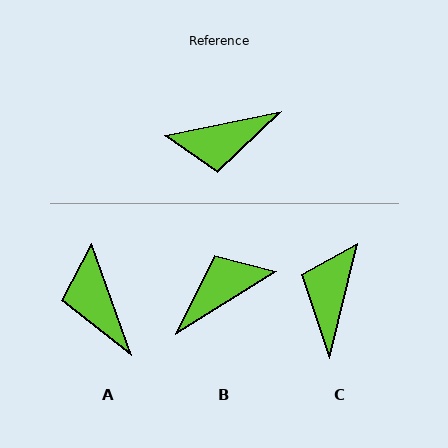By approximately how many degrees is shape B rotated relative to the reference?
Approximately 160 degrees clockwise.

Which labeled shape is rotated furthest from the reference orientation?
B, about 160 degrees away.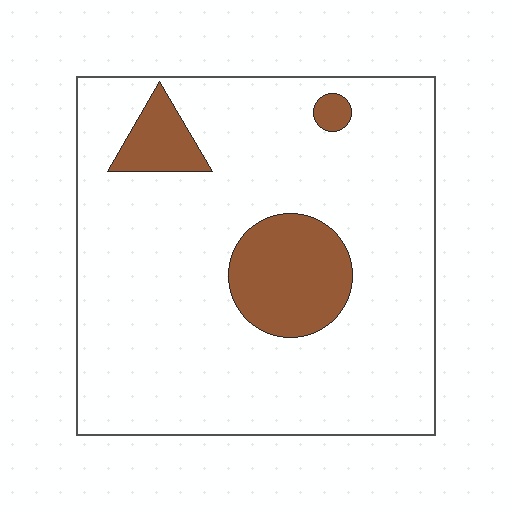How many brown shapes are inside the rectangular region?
3.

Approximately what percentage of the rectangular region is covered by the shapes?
Approximately 15%.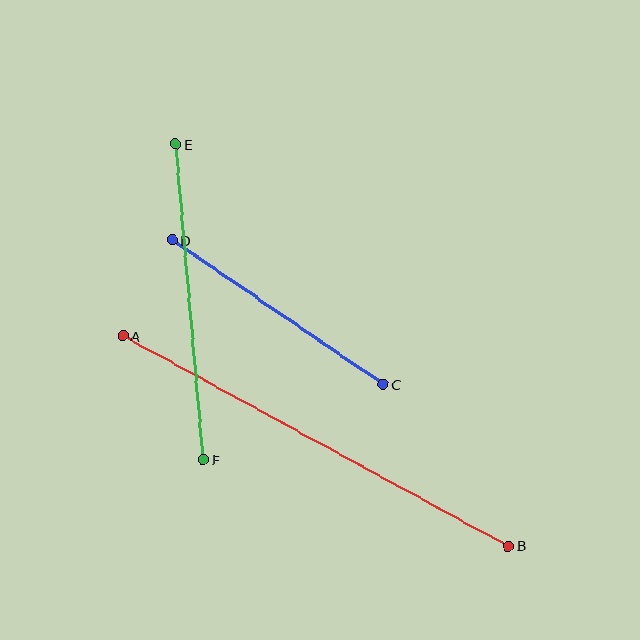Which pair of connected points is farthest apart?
Points A and B are farthest apart.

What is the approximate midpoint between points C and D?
The midpoint is at approximately (278, 312) pixels.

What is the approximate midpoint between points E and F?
The midpoint is at approximately (190, 302) pixels.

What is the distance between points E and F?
The distance is approximately 317 pixels.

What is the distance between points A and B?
The distance is approximately 439 pixels.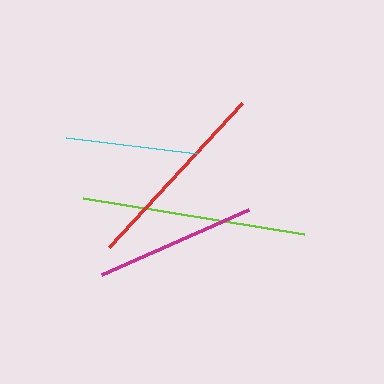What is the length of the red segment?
The red segment is approximately 196 pixels long.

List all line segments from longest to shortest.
From longest to shortest: lime, red, magenta, cyan.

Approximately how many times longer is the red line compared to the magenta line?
The red line is approximately 1.2 times the length of the magenta line.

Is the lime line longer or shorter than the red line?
The lime line is longer than the red line.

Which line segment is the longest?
The lime line is the longest at approximately 223 pixels.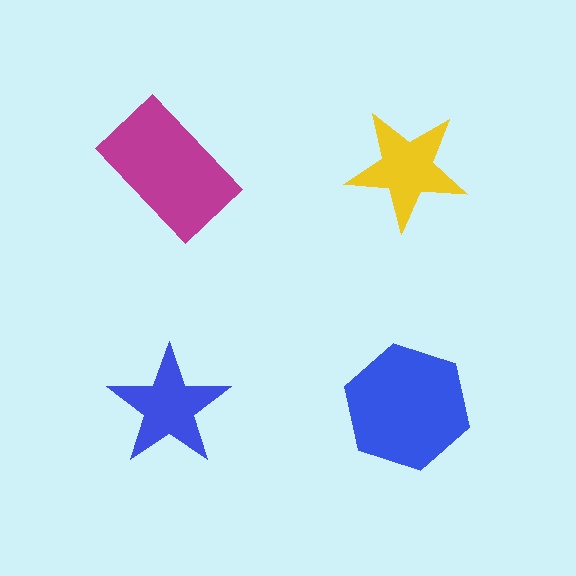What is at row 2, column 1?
A blue star.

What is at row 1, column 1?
A magenta rectangle.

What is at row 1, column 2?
A yellow star.